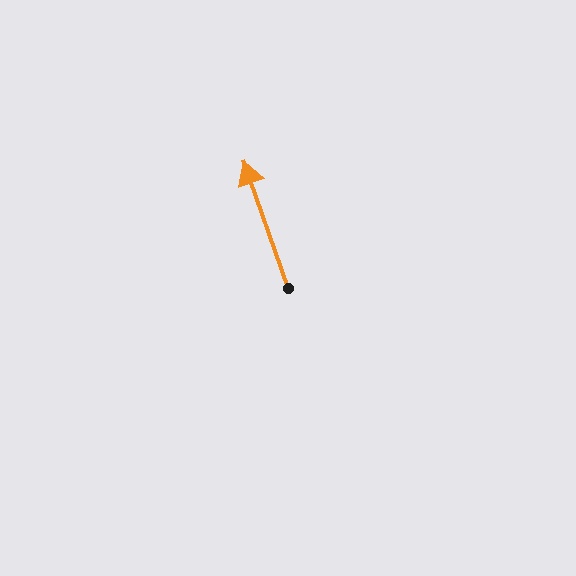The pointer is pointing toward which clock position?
Roughly 11 o'clock.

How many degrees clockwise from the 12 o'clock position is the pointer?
Approximately 341 degrees.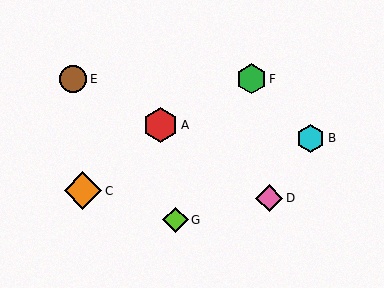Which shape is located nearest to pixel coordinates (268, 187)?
The pink diamond (labeled D) at (269, 198) is nearest to that location.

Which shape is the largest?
The orange diamond (labeled C) is the largest.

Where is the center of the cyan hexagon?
The center of the cyan hexagon is at (311, 138).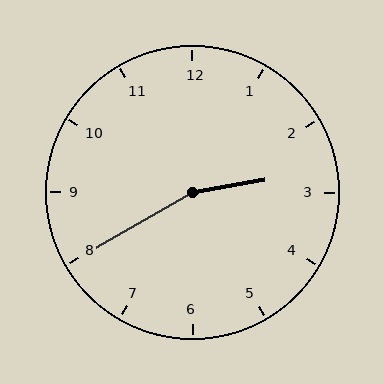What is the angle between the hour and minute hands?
Approximately 160 degrees.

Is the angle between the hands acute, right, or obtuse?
It is obtuse.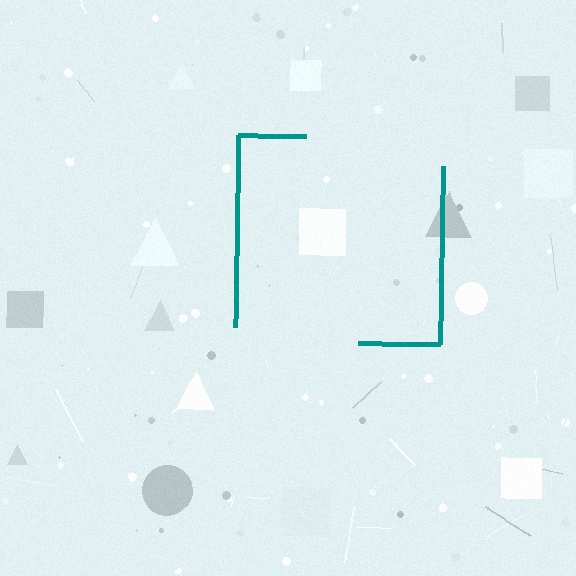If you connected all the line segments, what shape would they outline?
They would outline a square.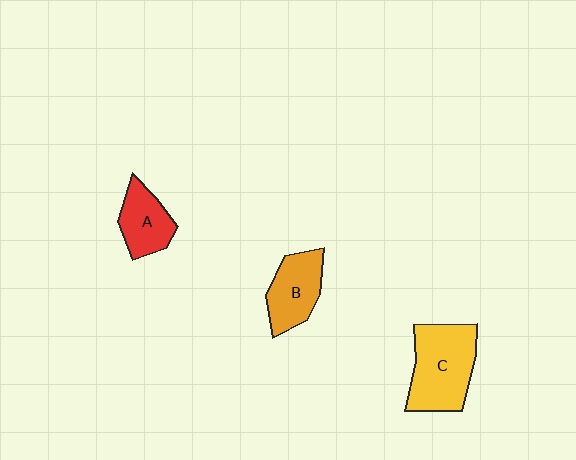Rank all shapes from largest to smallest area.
From largest to smallest: C (yellow), B (orange), A (red).